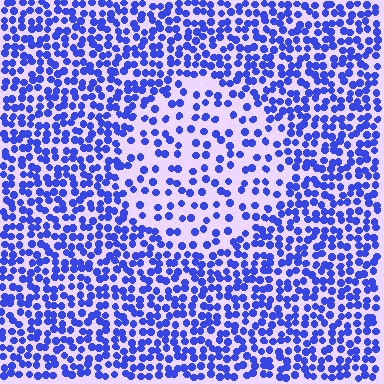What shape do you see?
I see a circle.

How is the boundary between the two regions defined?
The boundary is defined by a change in element density (approximately 2.1x ratio). All elements are the same color, size, and shape.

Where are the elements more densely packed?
The elements are more densely packed outside the circle boundary.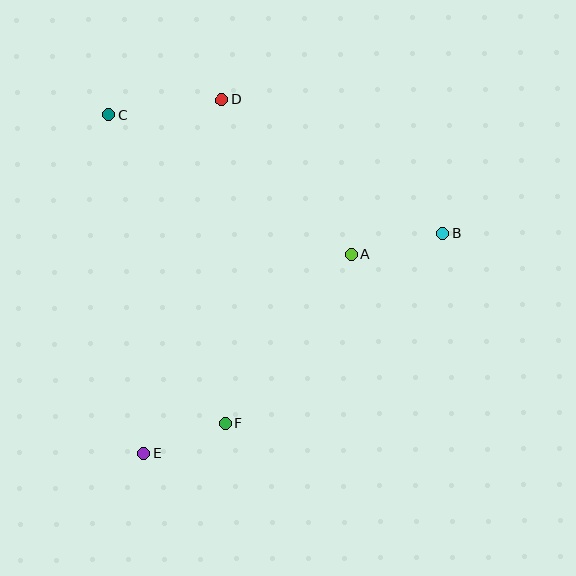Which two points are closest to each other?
Points E and F are closest to each other.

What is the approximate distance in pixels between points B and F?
The distance between B and F is approximately 289 pixels.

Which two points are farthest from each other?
Points B and E are farthest from each other.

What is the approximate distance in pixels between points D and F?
The distance between D and F is approximately 324 pixels.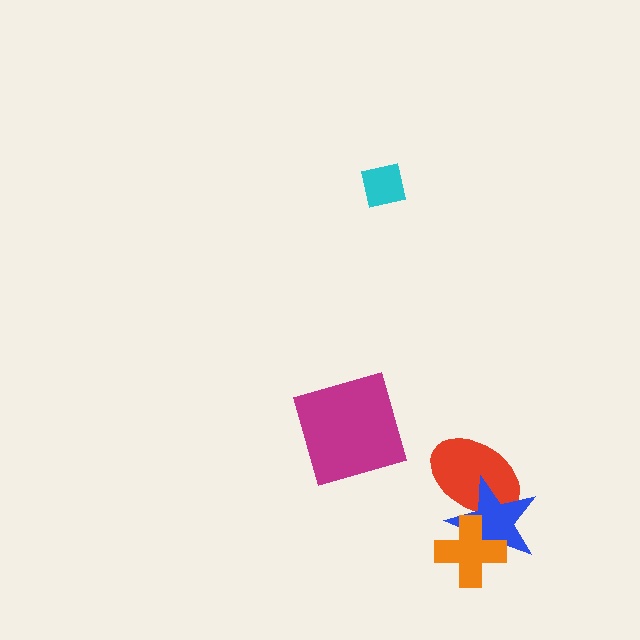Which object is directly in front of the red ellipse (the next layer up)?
The blue star is directly in front of the red ellipse.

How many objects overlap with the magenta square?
0 objects overlap with the magenta square.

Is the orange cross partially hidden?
No, no other shape covers it.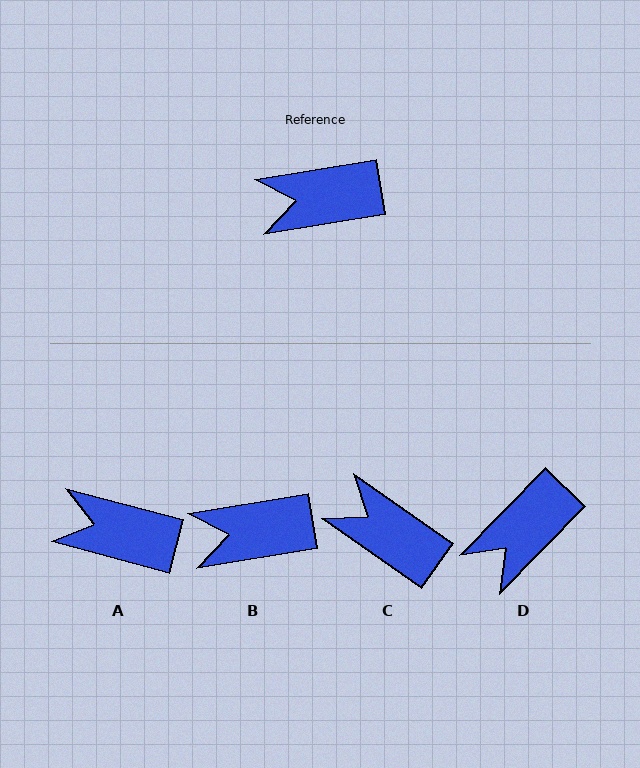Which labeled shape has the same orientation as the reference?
B.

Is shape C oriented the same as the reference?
No, it is off by about 44 degrees.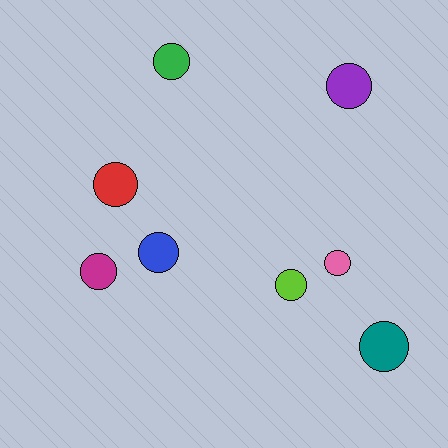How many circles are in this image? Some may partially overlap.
There are 8 circles.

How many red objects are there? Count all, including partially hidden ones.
There is 1 red object.